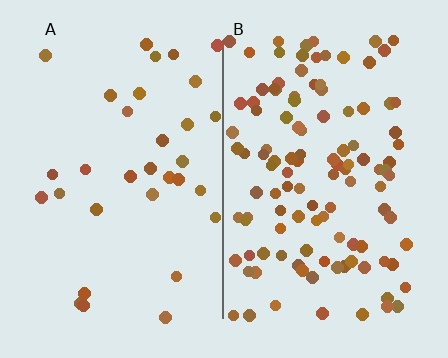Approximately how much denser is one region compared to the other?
Approximately 3.6× — region B over region A.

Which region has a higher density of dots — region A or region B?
B (the right).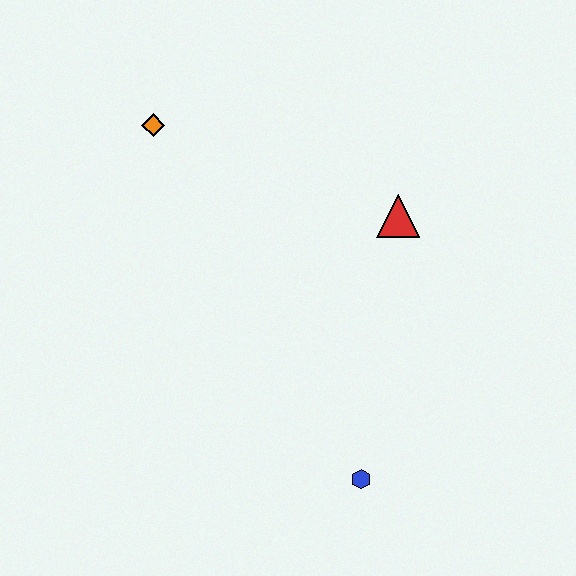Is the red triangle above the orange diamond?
No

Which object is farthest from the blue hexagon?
The orange diamond is farthest from the blue hexagon.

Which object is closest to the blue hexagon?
The red triangle is closest to the blue hexagon.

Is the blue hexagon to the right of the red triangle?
No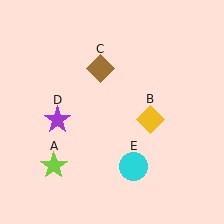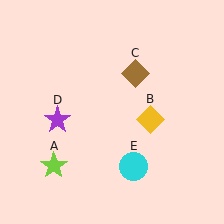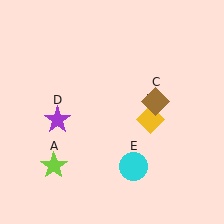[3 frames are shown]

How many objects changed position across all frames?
1 object changed position: brown diamond (object C).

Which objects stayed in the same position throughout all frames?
Lime star (object A) and yellow diamond (object B) and purple star (object D) and cyan circle (object E) remained stationary.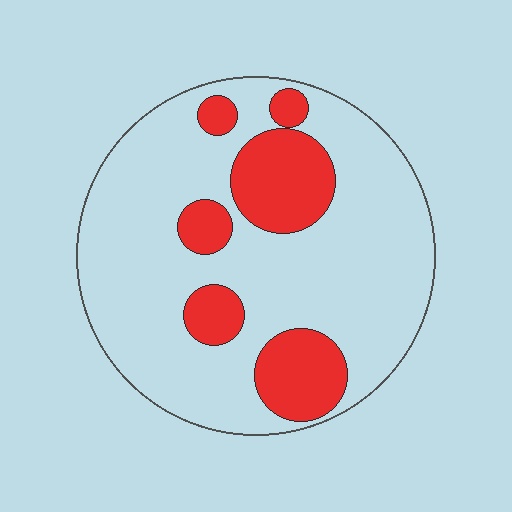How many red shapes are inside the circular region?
6.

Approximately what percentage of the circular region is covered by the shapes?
Approximately 25%.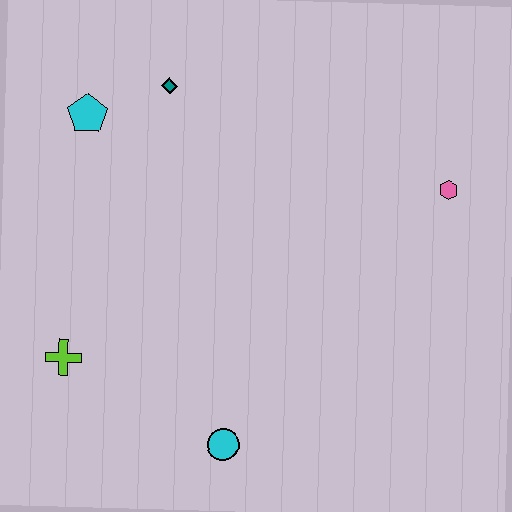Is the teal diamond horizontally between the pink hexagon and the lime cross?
Yes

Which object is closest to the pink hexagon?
The teal diamond is closest to the pink hexagon.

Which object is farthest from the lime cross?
The pink hexagon is farthest from the lime cross.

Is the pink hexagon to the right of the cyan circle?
Yes